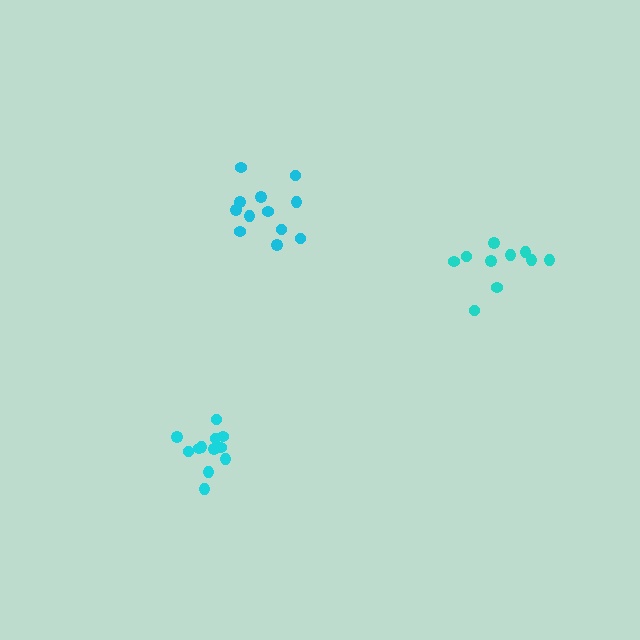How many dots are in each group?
Group 1: 10 dots, Group 2: 12 dots, Group 3: 12 dots (34 total).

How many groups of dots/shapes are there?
There are 3 groups.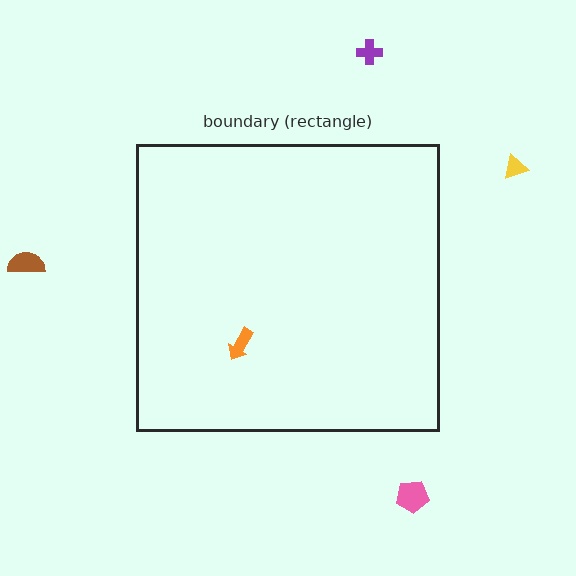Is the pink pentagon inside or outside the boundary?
Outside.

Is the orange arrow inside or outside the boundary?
Inside.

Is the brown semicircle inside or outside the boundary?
Outside.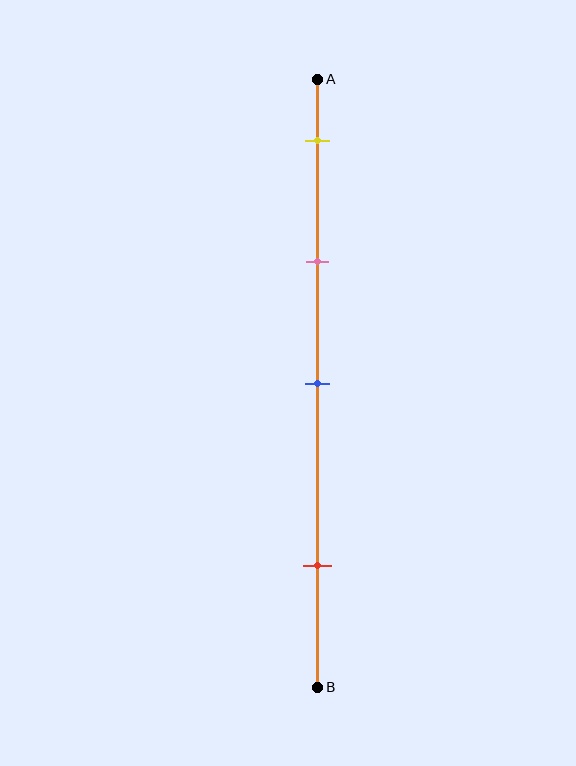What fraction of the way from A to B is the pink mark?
The pink mark is approximately 30% (0.3) of the way from A to B.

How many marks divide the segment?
There are 4 marks dividing the segment.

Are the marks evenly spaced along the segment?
No, the marks are not evenly spaced.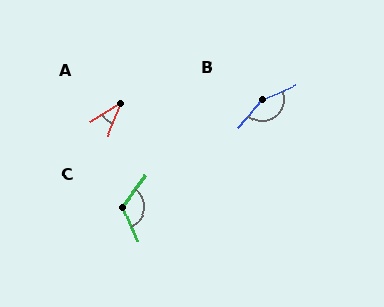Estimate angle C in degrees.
Approximately 120 degrees.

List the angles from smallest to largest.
A (35°), C (120°), B (154°).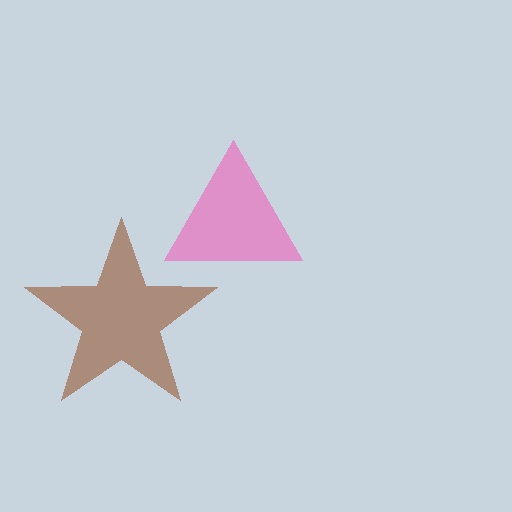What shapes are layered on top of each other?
The layered shapes are: a brown star, a pink triangle.